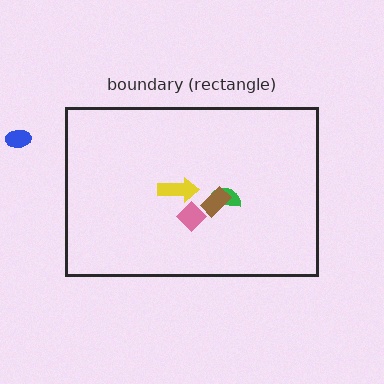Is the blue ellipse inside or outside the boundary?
Outside.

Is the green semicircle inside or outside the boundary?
Inside.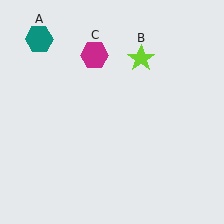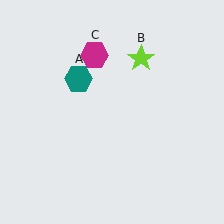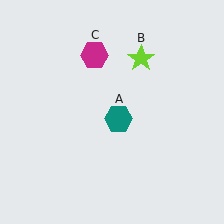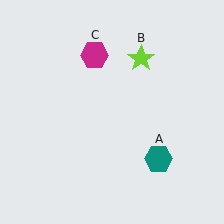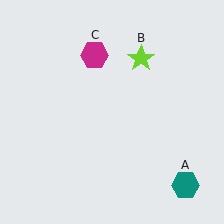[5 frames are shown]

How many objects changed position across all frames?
1 object changed position: teal hexagon (object A).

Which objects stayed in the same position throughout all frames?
Lime star (object B) and magenta hexagon (object C) remained stationary.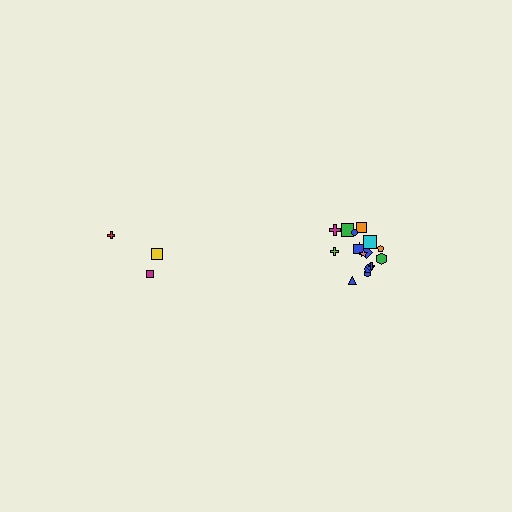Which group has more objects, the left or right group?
The right group.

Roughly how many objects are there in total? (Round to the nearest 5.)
Roughly 20 objects in total.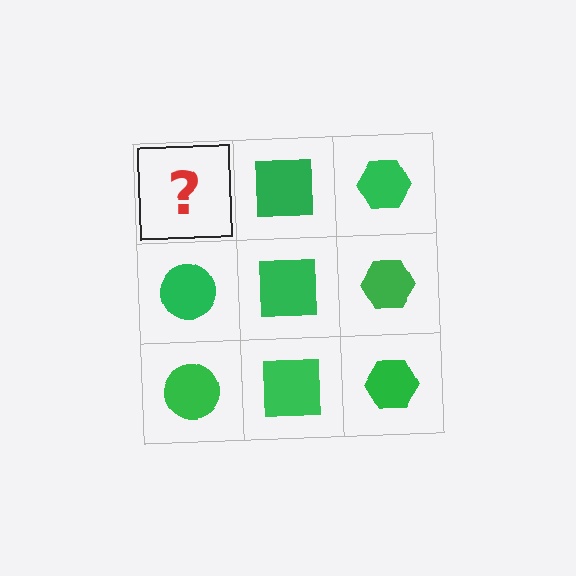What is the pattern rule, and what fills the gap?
The rule is that each column has a consistent shape. The gap should be filled with a green circle.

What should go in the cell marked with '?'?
The missing cell should contain a green circle.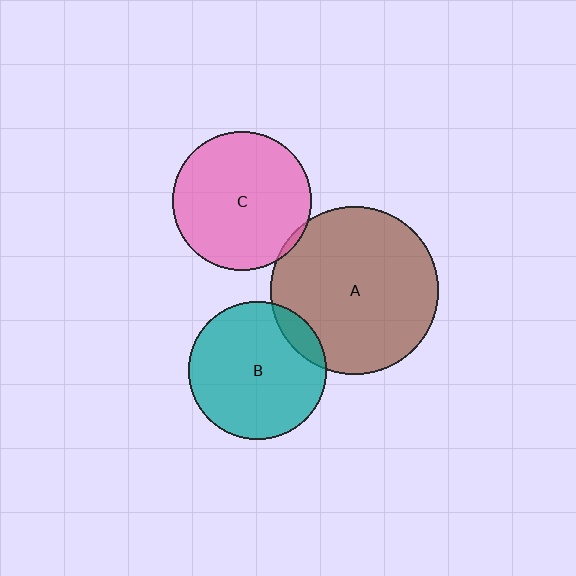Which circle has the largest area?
Circle A (brown).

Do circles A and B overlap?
Yes.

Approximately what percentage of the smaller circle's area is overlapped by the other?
Approximately 10%.